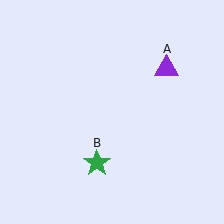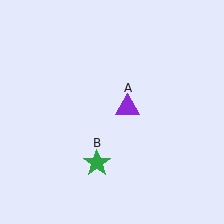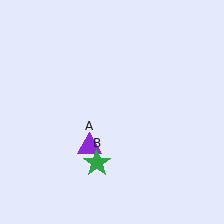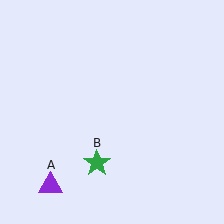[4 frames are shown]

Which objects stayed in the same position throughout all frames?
Green star (object B) remained stationary.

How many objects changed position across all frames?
1 object changed position: purple triangle (object A).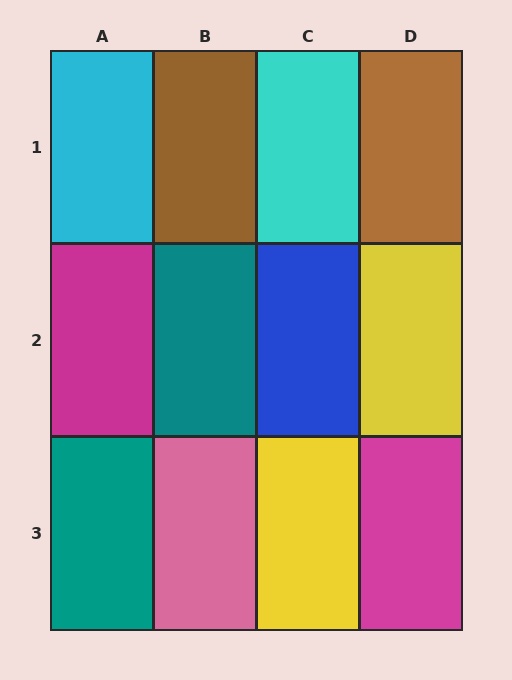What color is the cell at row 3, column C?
Yellow.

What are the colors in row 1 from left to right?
Cyan, brown, cyan, brown.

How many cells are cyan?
2 cells are cyan.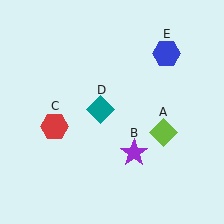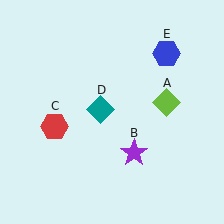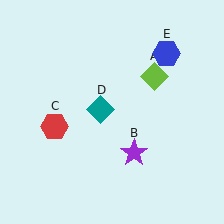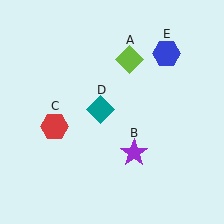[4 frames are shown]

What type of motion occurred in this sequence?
The lime diamond (object A) rotated counterclockwise around the center of the scene.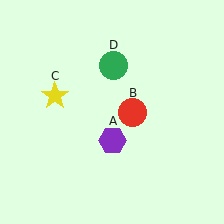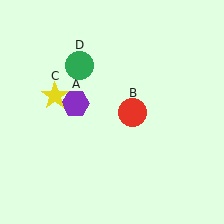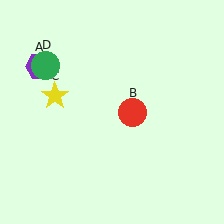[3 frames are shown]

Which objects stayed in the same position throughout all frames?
Red circle (object B) and yellow star (object C) remained stationary.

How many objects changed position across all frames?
2 objects changed position: purple hexagon (object A), green circle (object D).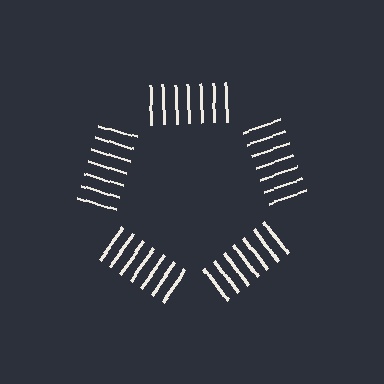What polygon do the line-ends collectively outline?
An illusory pentagon — the line segments terminate on its edges but no continuous stroke is drawn.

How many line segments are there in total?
35 — 7 along each of the 5 edges.